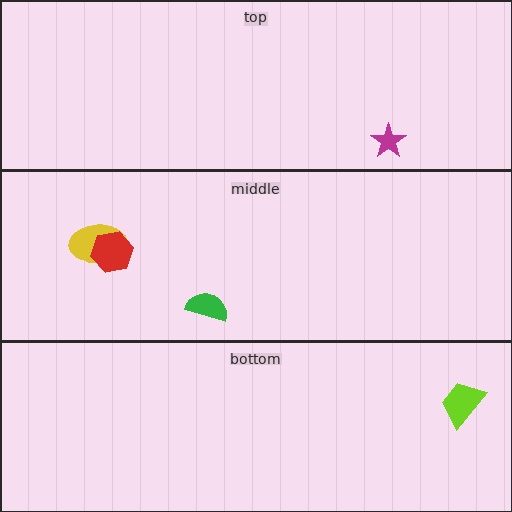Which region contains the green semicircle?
The middle region.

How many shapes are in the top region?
1.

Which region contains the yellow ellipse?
The middle region.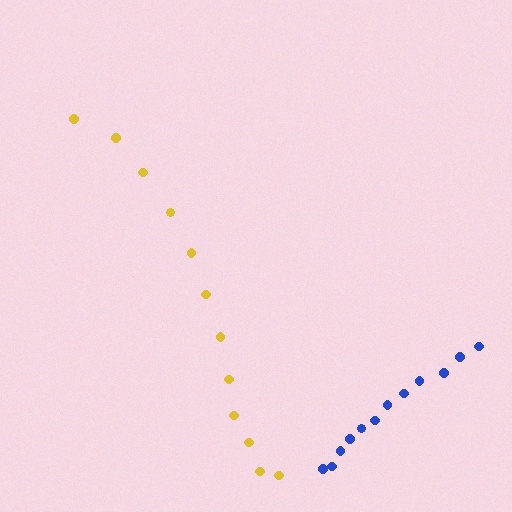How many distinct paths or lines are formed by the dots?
There are 2 distinct paths.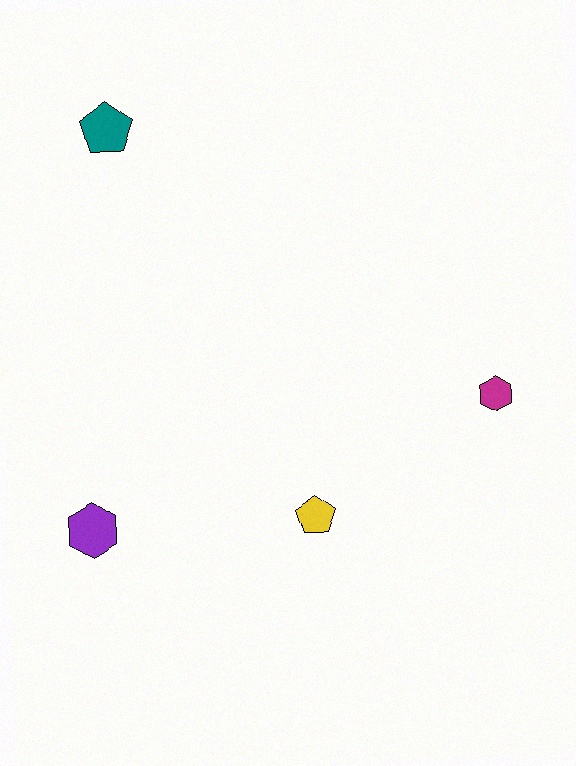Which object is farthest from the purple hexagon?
The magenta hexagon is farthest from the purple hexagon.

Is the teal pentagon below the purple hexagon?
No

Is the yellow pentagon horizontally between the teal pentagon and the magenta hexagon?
Yes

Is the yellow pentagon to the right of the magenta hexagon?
No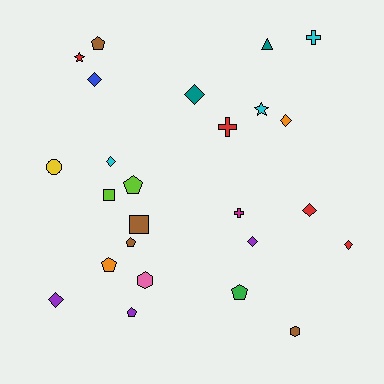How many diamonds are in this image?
There are 8 diamonds.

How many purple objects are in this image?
There are 3 purple objects.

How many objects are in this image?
There are 25 objects.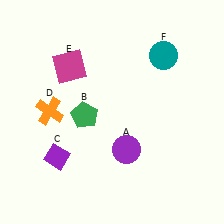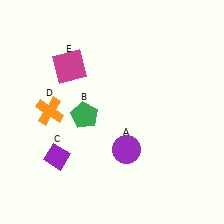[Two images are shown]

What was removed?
The teal circle (F) was removed in Image 2.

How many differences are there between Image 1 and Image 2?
There is 1 difference between the two images.